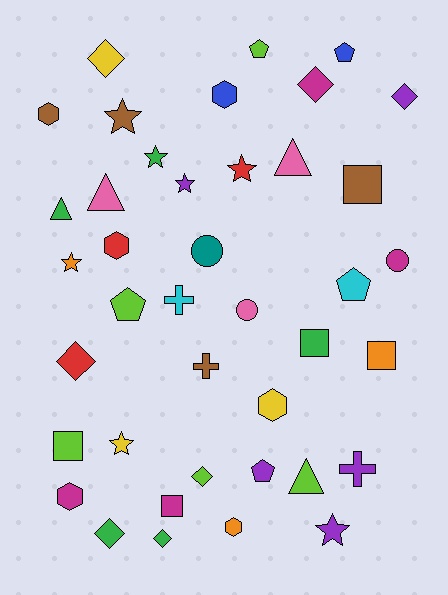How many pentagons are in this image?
There are 5 pentagons.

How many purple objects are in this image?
There are 5 purple objects.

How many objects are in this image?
There are 40 objects.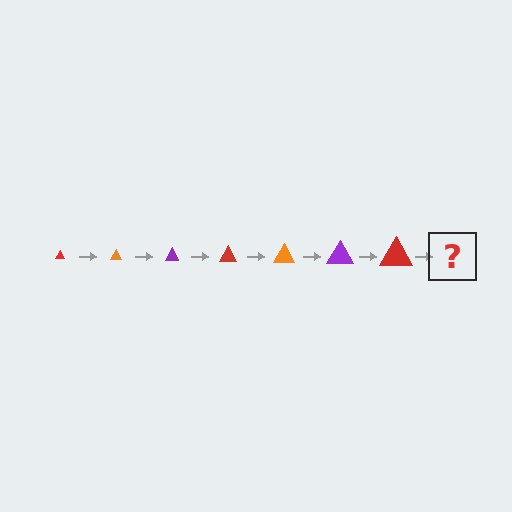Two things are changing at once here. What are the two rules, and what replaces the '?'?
The two rules are that the triangle grows larger each step and the color cycles through red, orange, and purple. The '?' should be an orange triangle, larger than the previous one.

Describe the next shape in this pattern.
It should be an orange triangle, larger than the previous one.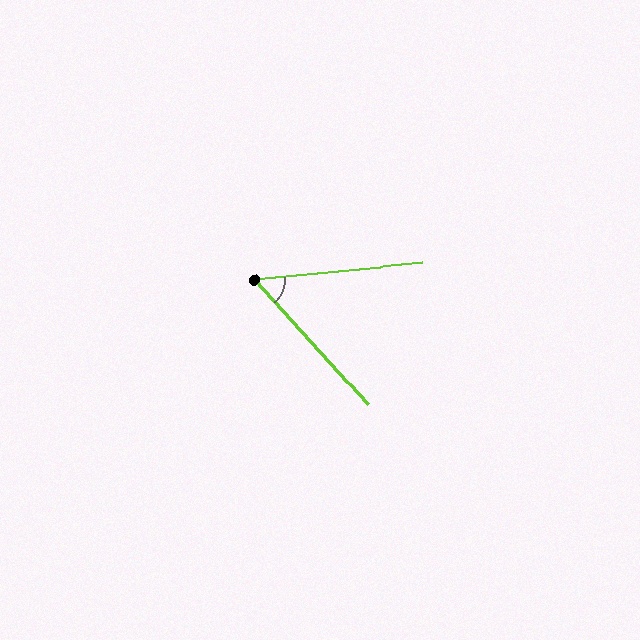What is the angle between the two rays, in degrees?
Approximately 53 degrees.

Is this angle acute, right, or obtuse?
It is acute.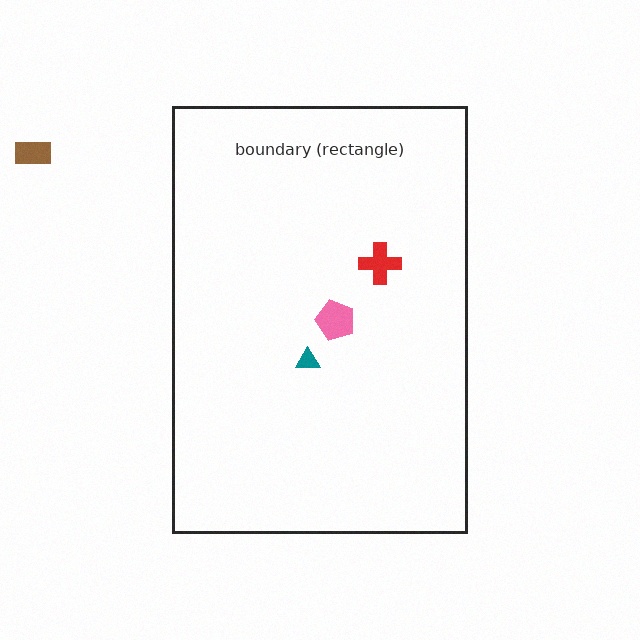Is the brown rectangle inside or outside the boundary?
Outside.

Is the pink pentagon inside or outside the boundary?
Inside.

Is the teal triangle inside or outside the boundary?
Inside.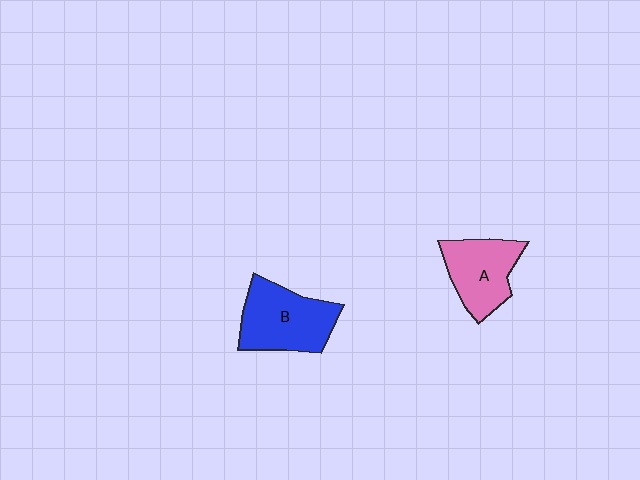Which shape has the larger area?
Shape B (blue).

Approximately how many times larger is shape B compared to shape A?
Approximately 1.2 times.